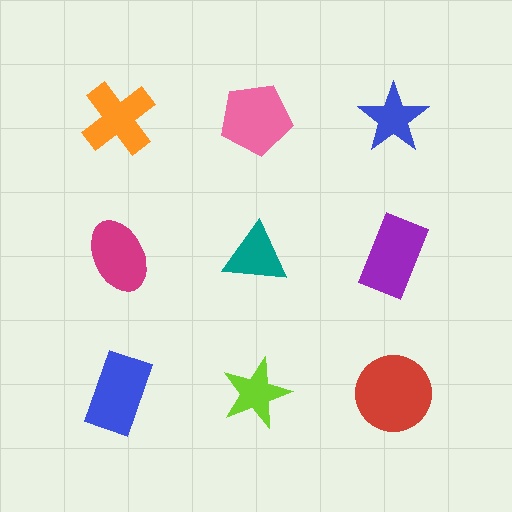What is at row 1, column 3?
A blue star.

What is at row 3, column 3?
A red circle.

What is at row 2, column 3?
A purple rectangle.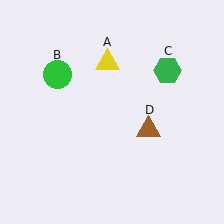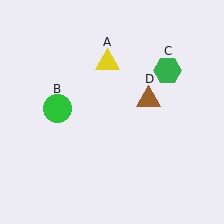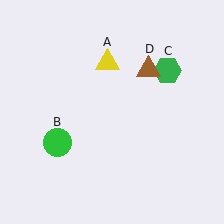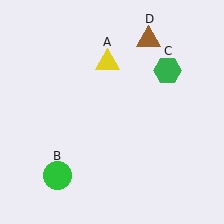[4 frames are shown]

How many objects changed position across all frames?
2 objects changed position: green circle (object B), brown triangle (object D).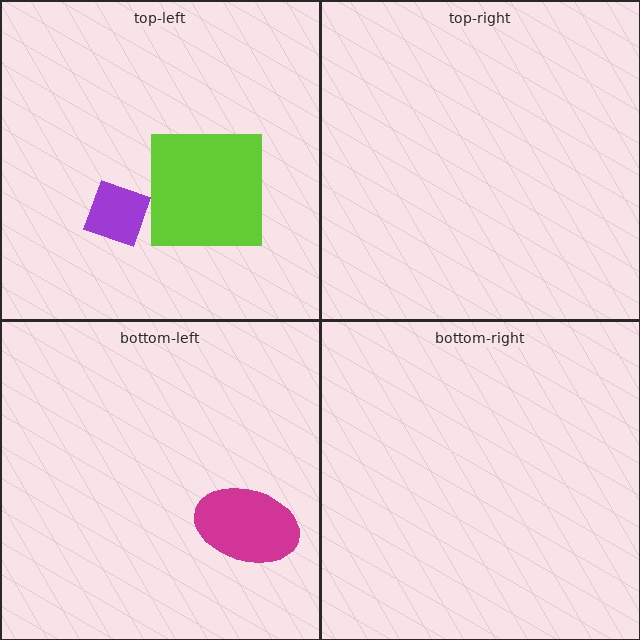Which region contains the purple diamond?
The top-left region.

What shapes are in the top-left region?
The purple diamond, the lime square.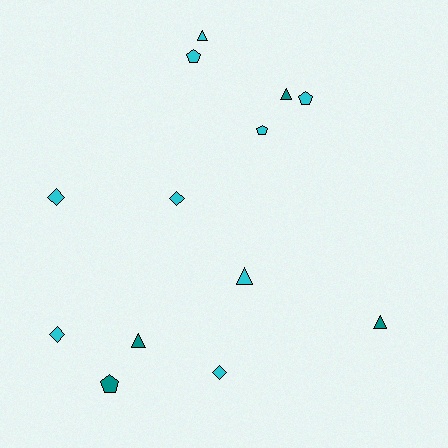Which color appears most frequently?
Cyan, with 9 objects.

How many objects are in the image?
There are 13 objects.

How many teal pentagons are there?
There is 1 teal pentagon.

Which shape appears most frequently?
Triangle, with 5 objects.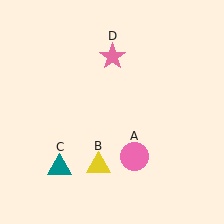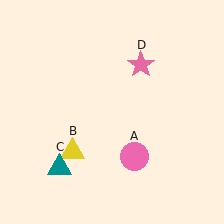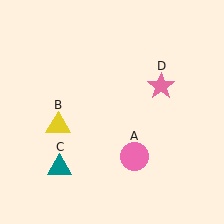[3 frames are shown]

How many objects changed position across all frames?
2 objects changed position: yellow triangle (object B), pink star (object D).